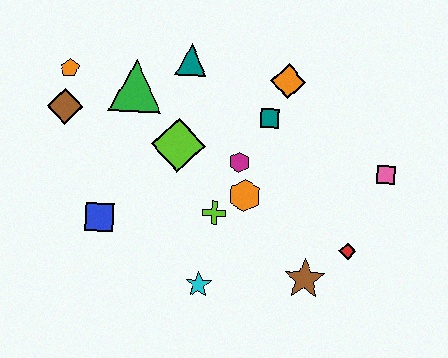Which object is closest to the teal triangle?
The green triangle is closest to the teal triangle.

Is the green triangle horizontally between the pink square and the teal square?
No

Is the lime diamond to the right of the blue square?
Yes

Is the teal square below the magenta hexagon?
No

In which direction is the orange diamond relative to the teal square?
The orange diamond is above the teal square.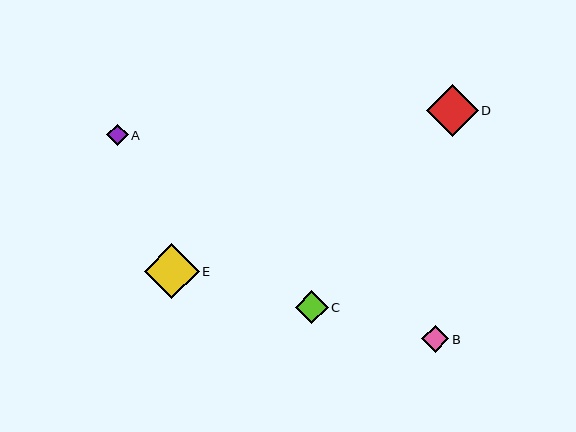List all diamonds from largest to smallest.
From largest to smallest: E, D, C, B, A.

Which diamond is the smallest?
Diamond A is the smallest with a size of approximately 21 pixels.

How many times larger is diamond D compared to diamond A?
Diamond D is approximately 2.4 times the size of diamond A.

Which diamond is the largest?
Diamond E is the largest with a size of approximately 55 pixels.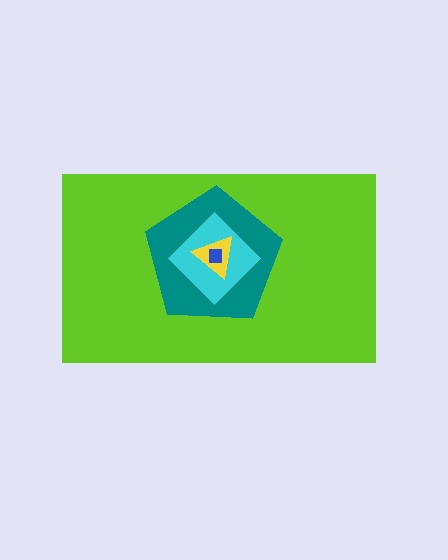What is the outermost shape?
The lime rectangle.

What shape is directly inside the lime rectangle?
The teal pentagon.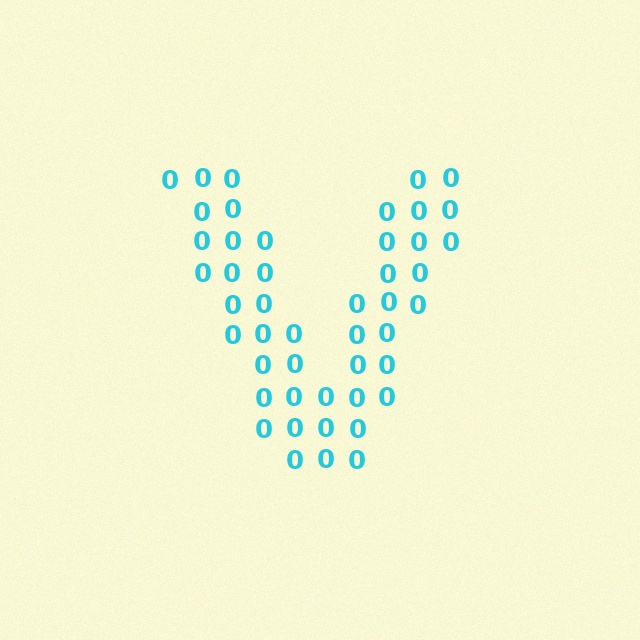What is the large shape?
The large shape is the letter V.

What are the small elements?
The small elements are digit 0's.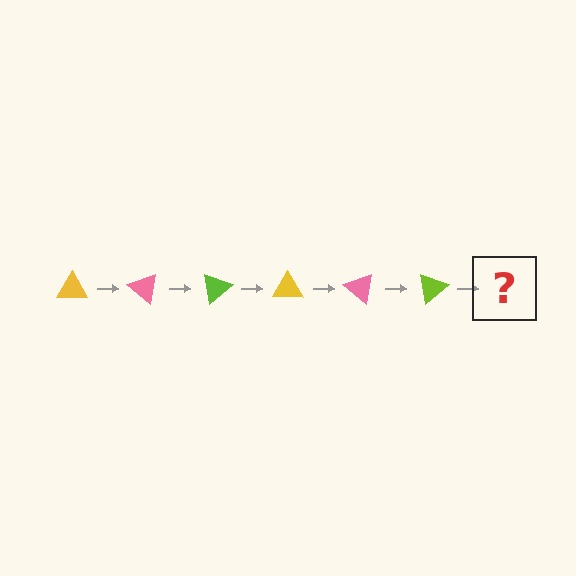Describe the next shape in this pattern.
It should be a yellow triangle, rotated 240 degrees from the start.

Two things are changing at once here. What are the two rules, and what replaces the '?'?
The two rules are that it rotates 40 degrees each step and the color cycles through yellow, pink, and lime. The '?' should be a yellow triangle, rotated 240 degrees from the start.